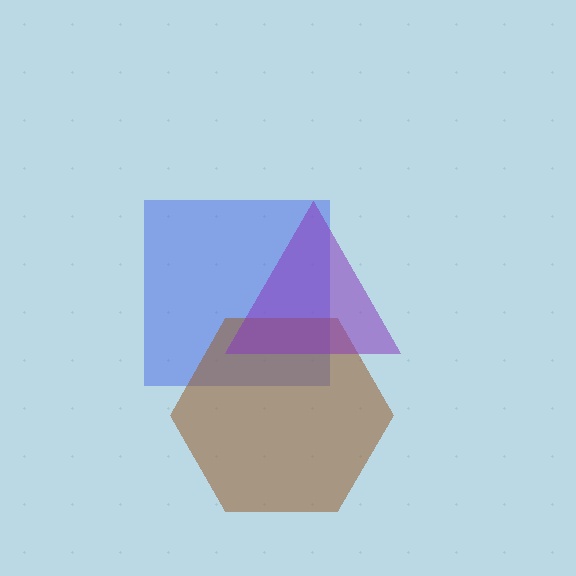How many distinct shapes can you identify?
There are 3 distinct shapes: a blue square, a brown hexagon, a purple triangle.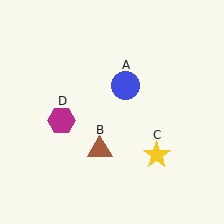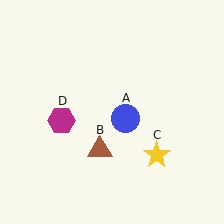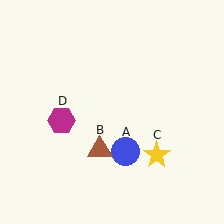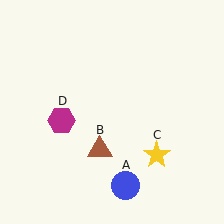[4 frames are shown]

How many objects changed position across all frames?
1 object changed position: blue circle (object A).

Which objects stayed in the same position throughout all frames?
Brown triangle (object B) and yellow star (object C) and magenta hexagon (object D) remained stationary.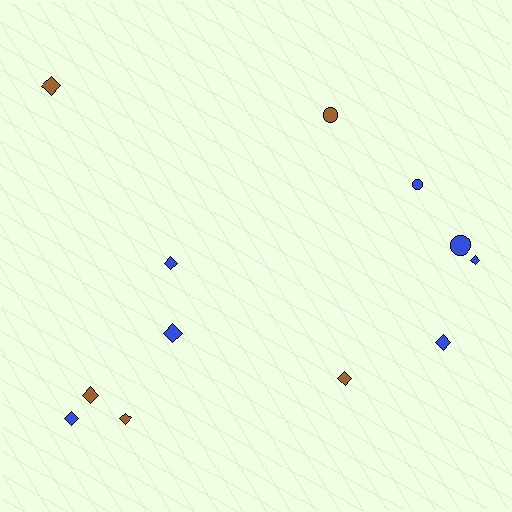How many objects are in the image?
There are 12 objects.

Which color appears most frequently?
Blue, with 7 objects.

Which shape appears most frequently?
Diamond, with 9 objects.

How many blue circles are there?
There are 2 blue circles.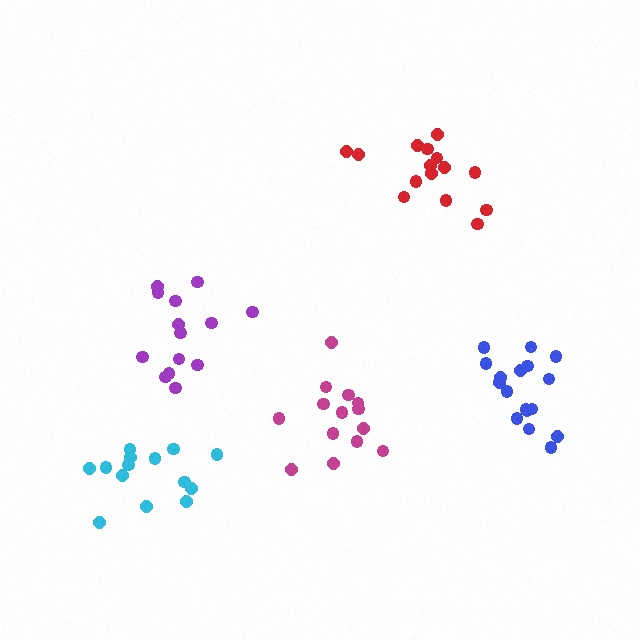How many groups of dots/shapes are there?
There are 5 groups.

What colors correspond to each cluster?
The clusters are colored: cyan, blue, red, magenta, purple.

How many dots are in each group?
Group 1: 14 dots, Group 2: 17 dots, Group 3: 15 dots, Group 4: 14 dots, Group 5: 14 dots (74 total).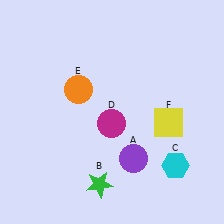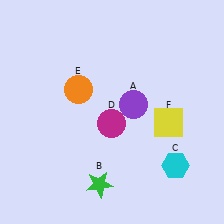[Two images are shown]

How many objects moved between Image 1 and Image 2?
1 object moved between the two images.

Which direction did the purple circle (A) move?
The purple circle (A) moved up.